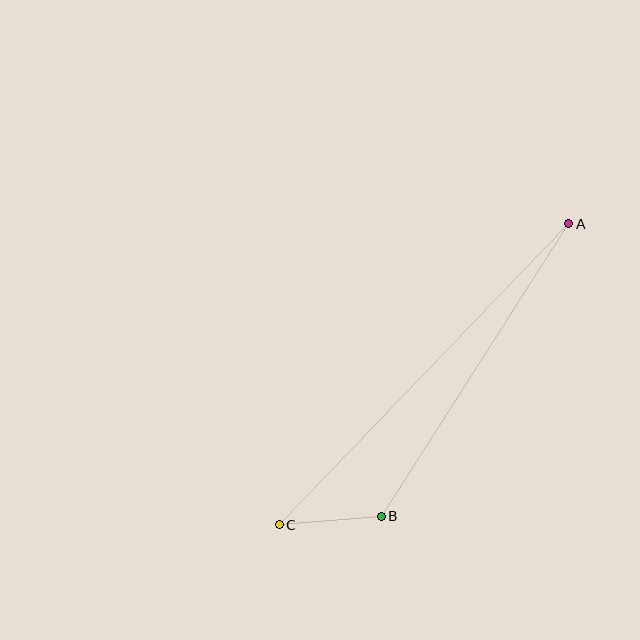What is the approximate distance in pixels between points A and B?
The distance between A and B is approximately 347 pixels.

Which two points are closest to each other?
Points B and C are closest to each other.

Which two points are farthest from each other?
Points A and C are farthest from each other.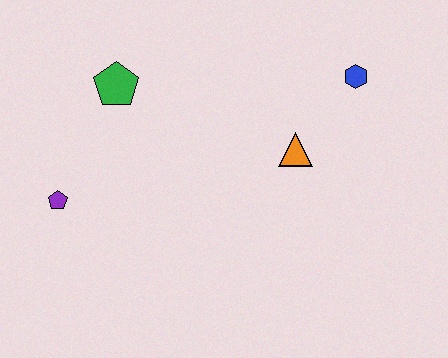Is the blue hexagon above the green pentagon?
Yes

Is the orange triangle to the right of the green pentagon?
Yes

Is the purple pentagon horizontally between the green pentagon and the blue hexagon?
No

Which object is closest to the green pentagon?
The purple pentagon is closest to the green pentagon.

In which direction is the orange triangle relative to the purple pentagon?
The orange triangle is to the right of the purple pentagon.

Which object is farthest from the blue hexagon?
The purple pentagon is farthest from the blue hexagon.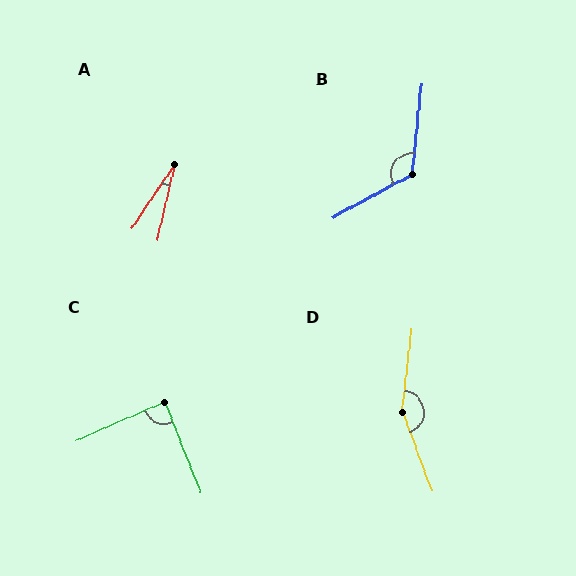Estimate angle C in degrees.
Approximately 88 degrees.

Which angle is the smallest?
A, at approximately 21 degrees.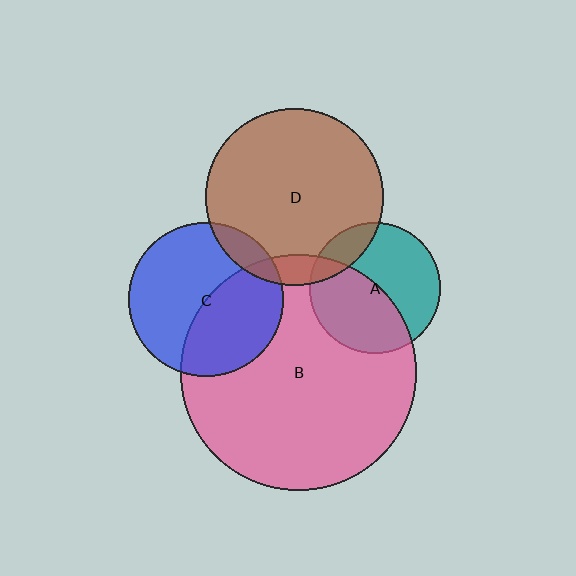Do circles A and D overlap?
Yes.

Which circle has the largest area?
Circle B (pink).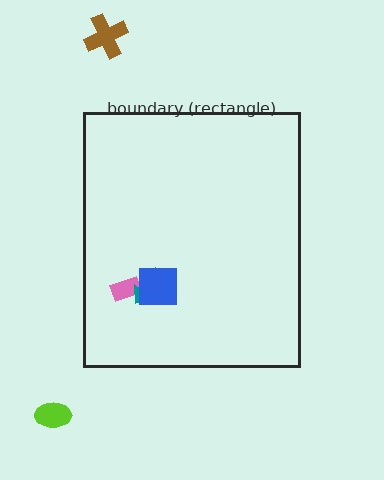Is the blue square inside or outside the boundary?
Inside.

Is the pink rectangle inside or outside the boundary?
Inside.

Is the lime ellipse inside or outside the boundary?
Outside.